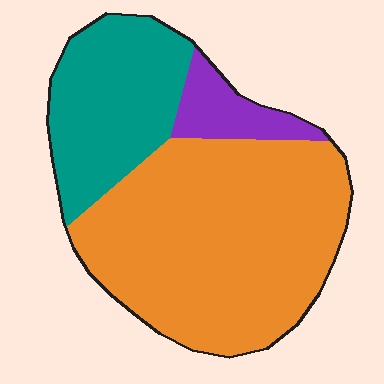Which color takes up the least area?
Purple, at roughly 10%.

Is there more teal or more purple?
Teal.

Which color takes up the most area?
Orange, at roughly 65%.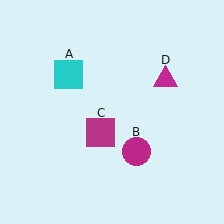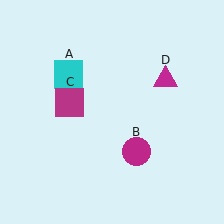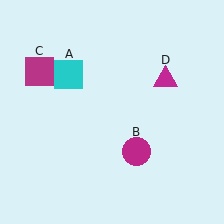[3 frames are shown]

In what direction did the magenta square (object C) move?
The magenta square (object C) moved up and to the left.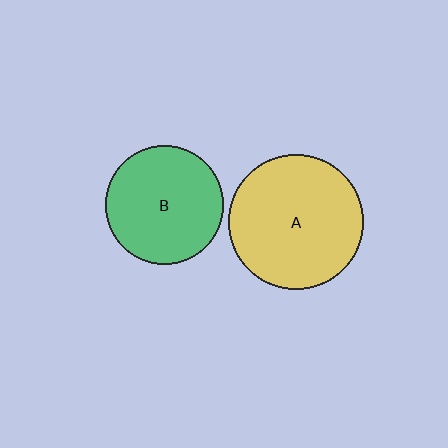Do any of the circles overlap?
No, none of the circles overlap.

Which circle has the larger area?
Circle A (yellow).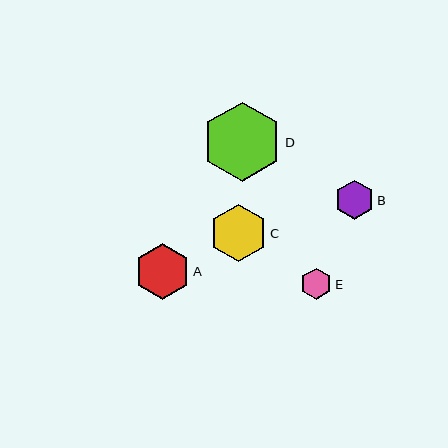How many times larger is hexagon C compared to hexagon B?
Hexagon C is approximately 1.4 times the size of hexagon B.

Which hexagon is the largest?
Hexagon D is the largest with a size of approximately 79 pixels.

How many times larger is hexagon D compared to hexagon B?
Hexagon D is approximately 2.0 times the size of hexagon B.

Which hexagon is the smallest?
Hexagon E is the smallest with a size of approximately 31 pixels.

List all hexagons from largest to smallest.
From largest to smallest: D, C, A, B, E.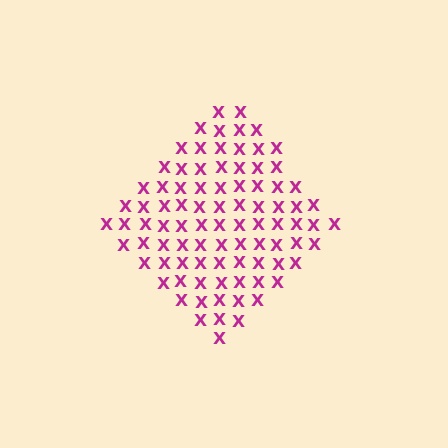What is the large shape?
The large shape is a diamond.